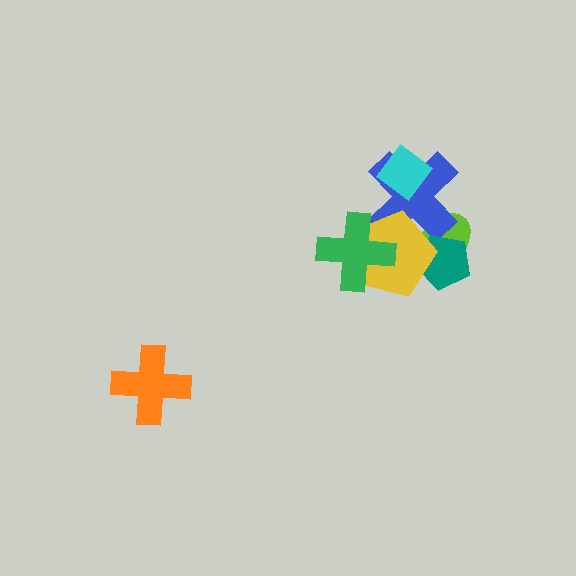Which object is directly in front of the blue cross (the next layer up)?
The cyan diamond is directly in front of the blue cross.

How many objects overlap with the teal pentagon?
2 objects overlap with the teal pentagon.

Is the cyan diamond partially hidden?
No, no other shape covers it.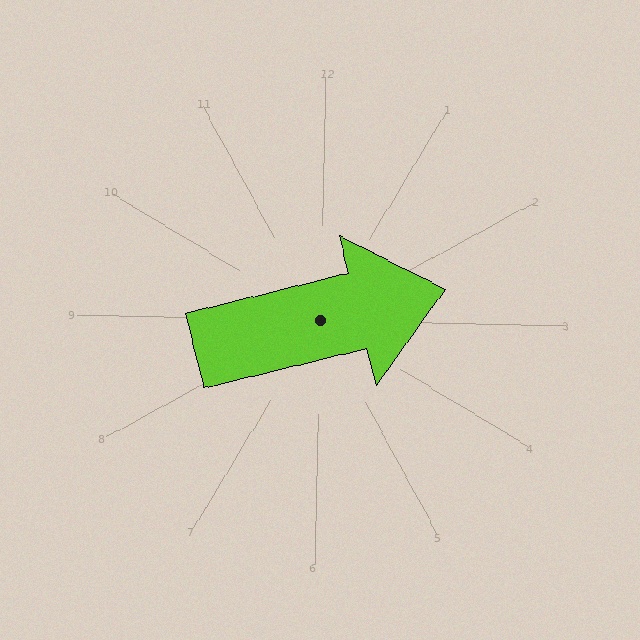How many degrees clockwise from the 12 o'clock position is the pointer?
Approximately 75 degrees.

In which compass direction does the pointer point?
East.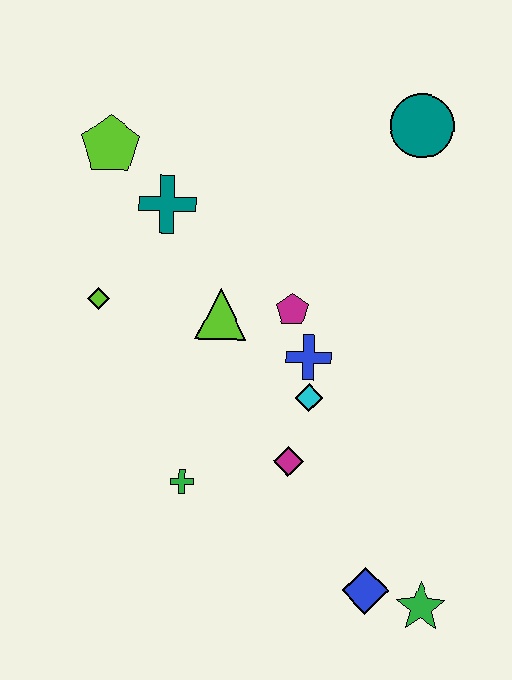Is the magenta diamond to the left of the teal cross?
No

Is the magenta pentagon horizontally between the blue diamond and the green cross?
Yes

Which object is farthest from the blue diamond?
The lime pentagon is farthest from the blue diamond.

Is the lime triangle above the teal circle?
No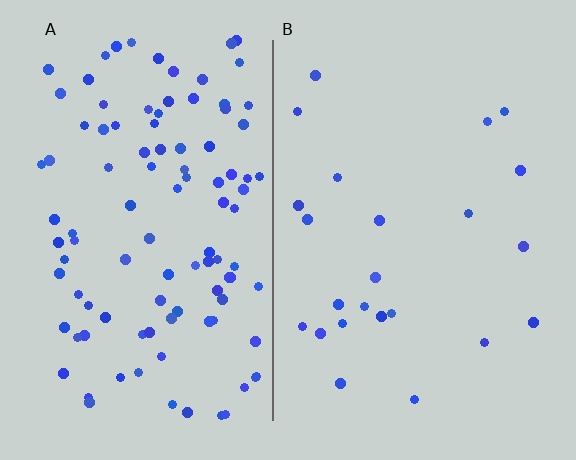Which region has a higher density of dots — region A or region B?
A (the left).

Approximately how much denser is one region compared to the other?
Approximately 4.5× — region A over region B.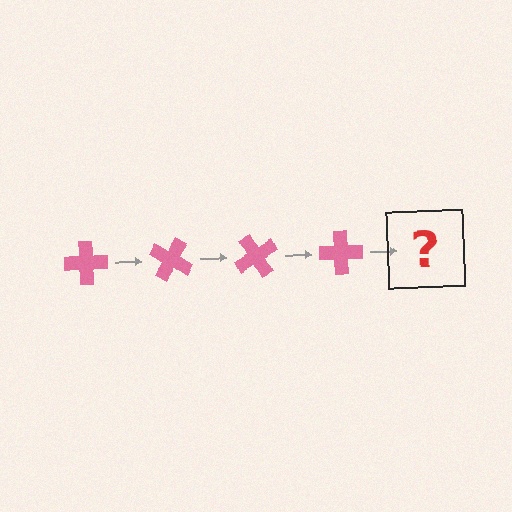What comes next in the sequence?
The next element should be a pink cross rotated 120 degrees.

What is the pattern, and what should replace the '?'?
The pattern is that the cross rotates 30 degrees each step. The '?' should be a pink cross rotated 120 degrees.